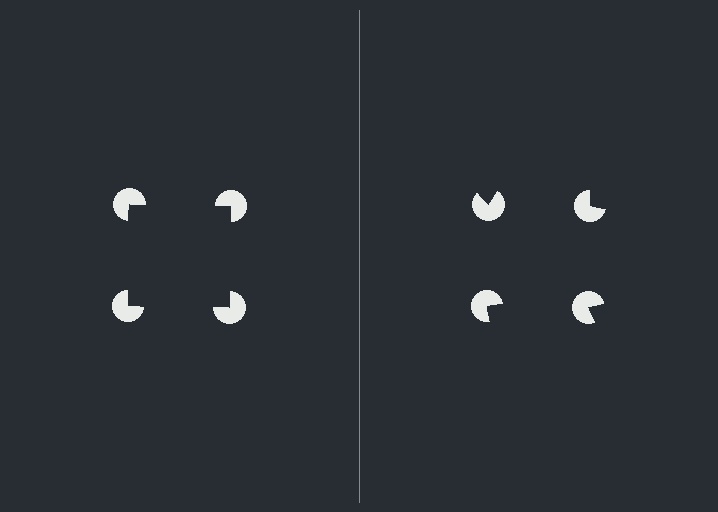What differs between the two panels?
The pac-man discs are positioned identically on both sides; only the wedge orientations differ. On the left they align to a square; on the right they are misaligned.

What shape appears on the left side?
An illusory square.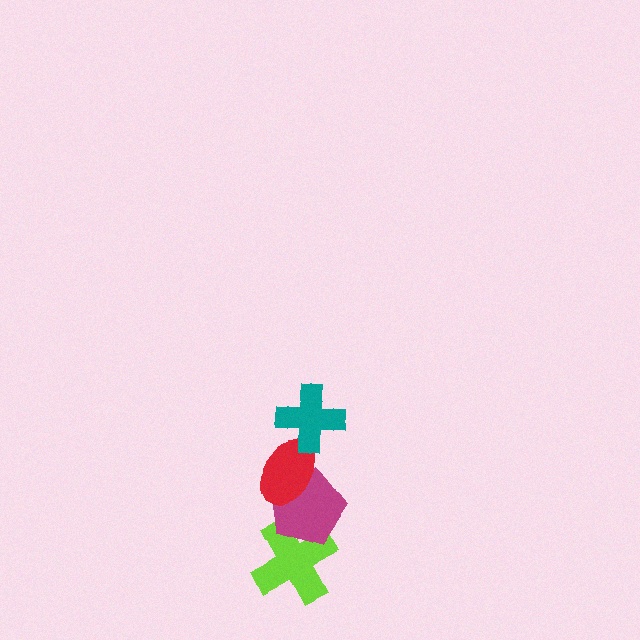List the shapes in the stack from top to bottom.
From top to bottom: the teal cross, the red ellipse, the magenta pentagon, the lime cross.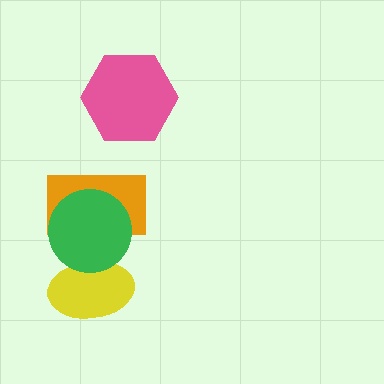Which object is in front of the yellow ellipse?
The green circle is in front of the yellow ellipse.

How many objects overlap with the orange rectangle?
1 object overlaps with the orange rectangle.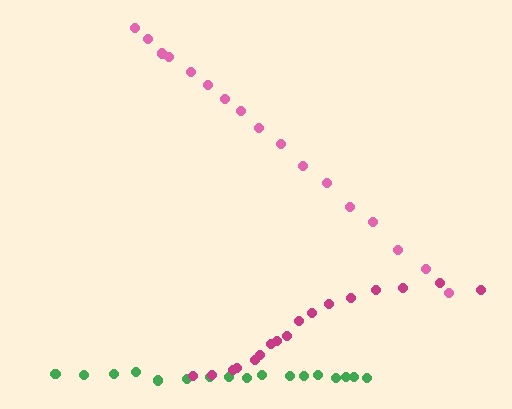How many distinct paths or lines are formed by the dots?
There are 3 distinct paths.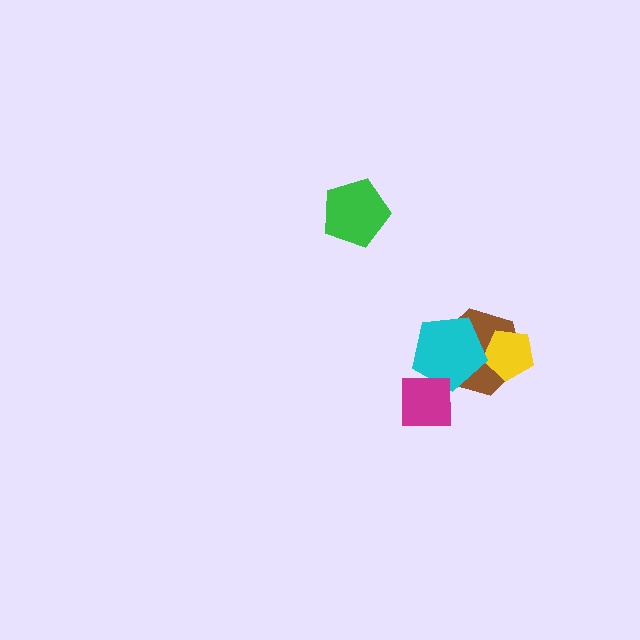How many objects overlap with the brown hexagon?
2 objects overlap with the brown hexagon.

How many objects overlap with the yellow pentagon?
1 object overlaps with the yellow pentagon.